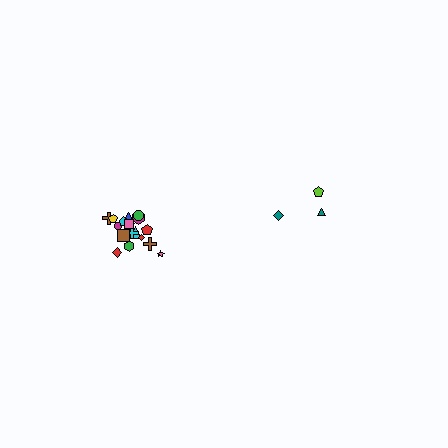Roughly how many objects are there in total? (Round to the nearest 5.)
Roughly 20 objects in total.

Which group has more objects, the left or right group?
The left group.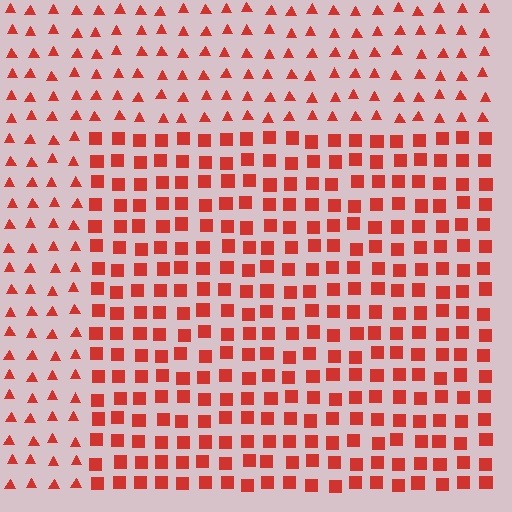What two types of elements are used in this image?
The image uses squares inside the rectangle region and triangles outside it.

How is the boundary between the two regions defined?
The boundary is defined by a change in element shape: squares inside vs. triangles outside. All elements share the same color and spacing.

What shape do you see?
I see a rectangle.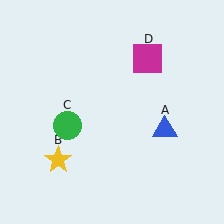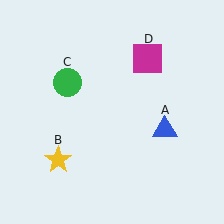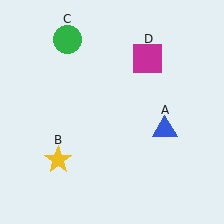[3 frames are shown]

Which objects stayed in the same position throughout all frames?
Blue triangle (object A) and yellow star (object B) and magenta square (object D) remained stationary.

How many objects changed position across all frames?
1 object changed position: green circle (object C).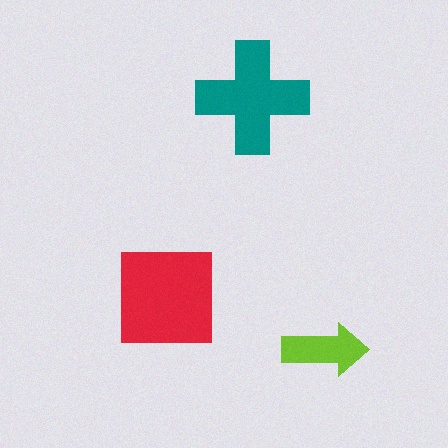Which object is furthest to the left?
The red square is leftmost.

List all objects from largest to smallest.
The red square, the teal cross, the lime arrow.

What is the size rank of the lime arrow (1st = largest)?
3rd.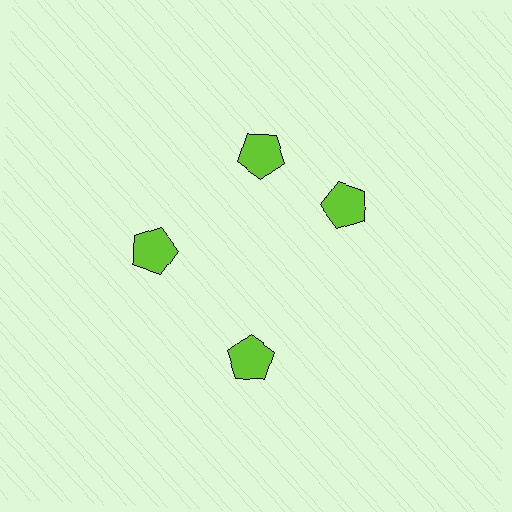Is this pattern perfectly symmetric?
No. The 4 lime pentagons are arranged in a ring, but one element near the 3 o'clock position is rotated out of alignment along the ring, breaking the 4-fold rotational symmetry.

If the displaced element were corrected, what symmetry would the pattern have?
It would have 4-fold rotational symmetry — the pattern would map onto itself every 90 degrees.